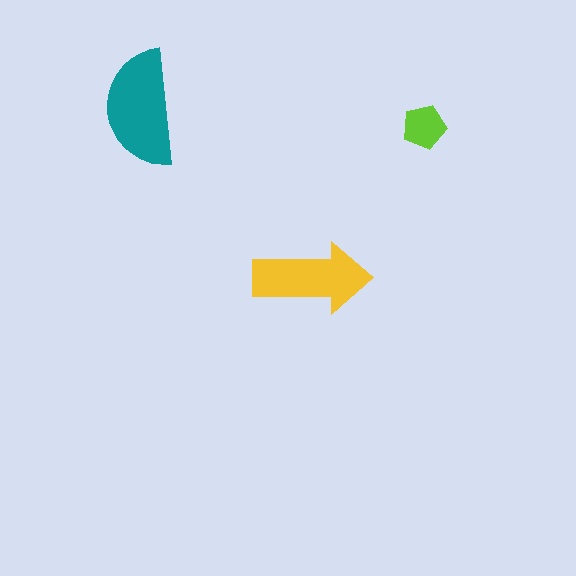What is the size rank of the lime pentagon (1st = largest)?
3rd.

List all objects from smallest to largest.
The lime pentagon, the yellow arrow, the teal semicircle.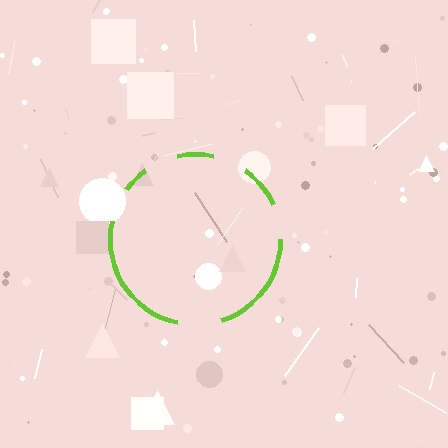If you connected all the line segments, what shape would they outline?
They would outline a circle.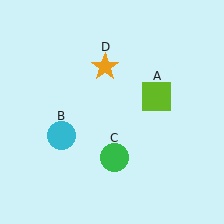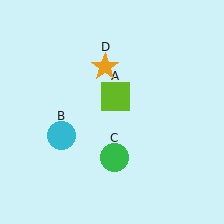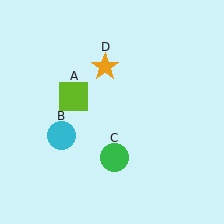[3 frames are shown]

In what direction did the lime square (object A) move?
The lime square (object A) moved left.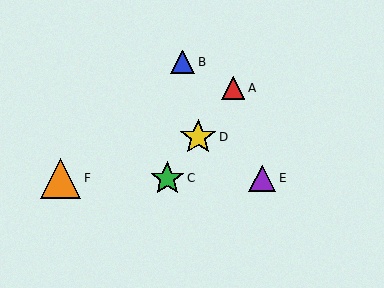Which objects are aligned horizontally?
Objects C, E, F are aligned horizontally.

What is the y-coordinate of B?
Object B is at y≈62.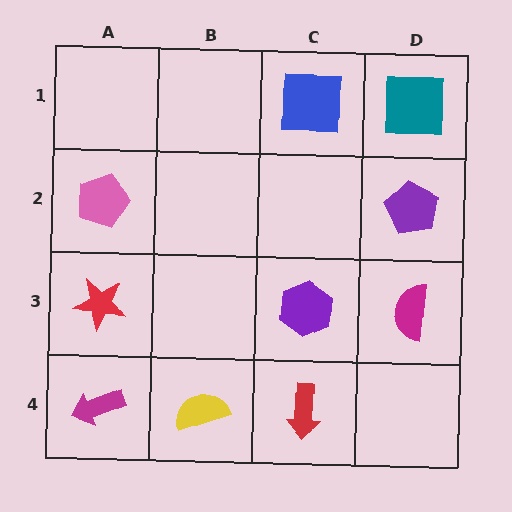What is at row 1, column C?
A blue square.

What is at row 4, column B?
A yellow semicircle.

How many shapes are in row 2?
2 shapes.